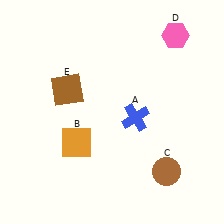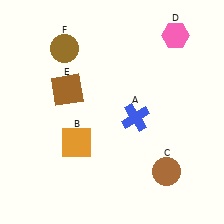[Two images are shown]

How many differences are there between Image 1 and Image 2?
There is 1 difference between the two images.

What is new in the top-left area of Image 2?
A brown circle (F) was added in the top-left area of Image 2.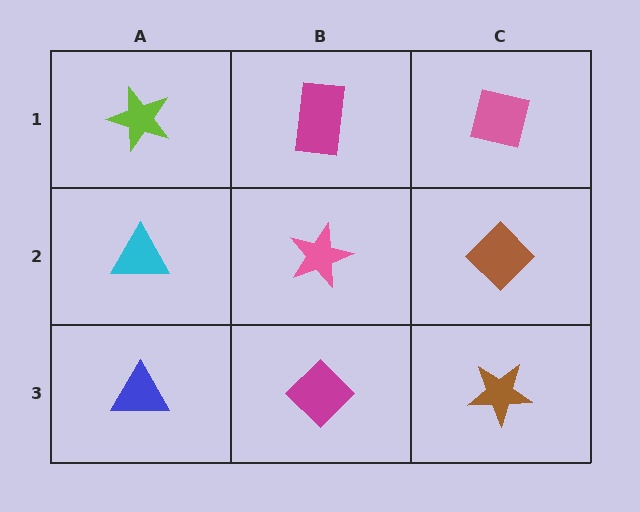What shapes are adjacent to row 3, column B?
A pink star (row 2, column B), a blue triangle (row 3, column A), a brown star (row 3, column C).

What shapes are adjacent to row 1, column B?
A pink star (row 2, column B), a lime star (row 1, column A), a pink square (row 1, column C).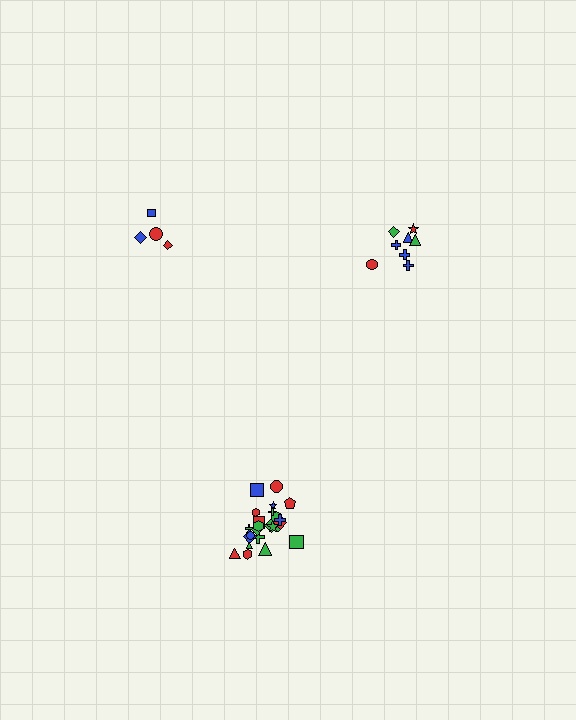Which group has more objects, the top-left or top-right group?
The top-right group.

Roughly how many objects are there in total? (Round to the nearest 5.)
Roughly 35 objects in total.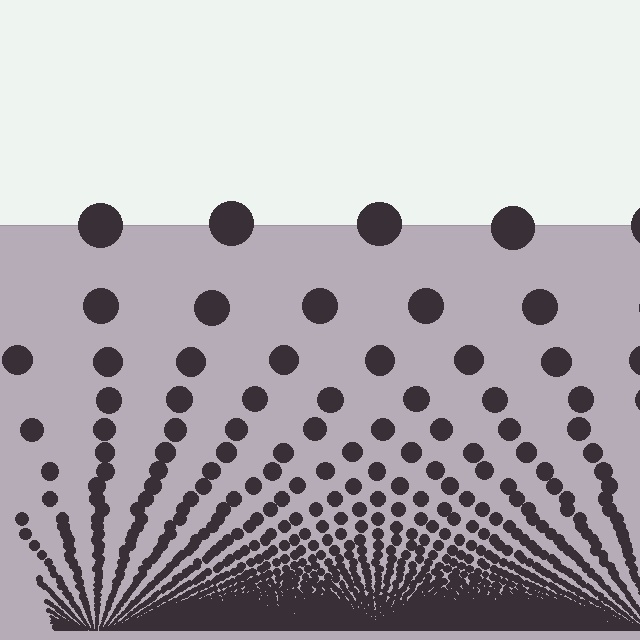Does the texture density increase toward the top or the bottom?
Density increases toward the bottom.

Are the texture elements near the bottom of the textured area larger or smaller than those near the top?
Smaller. The gradient is inverted — elements near the bottom are smaller and denser.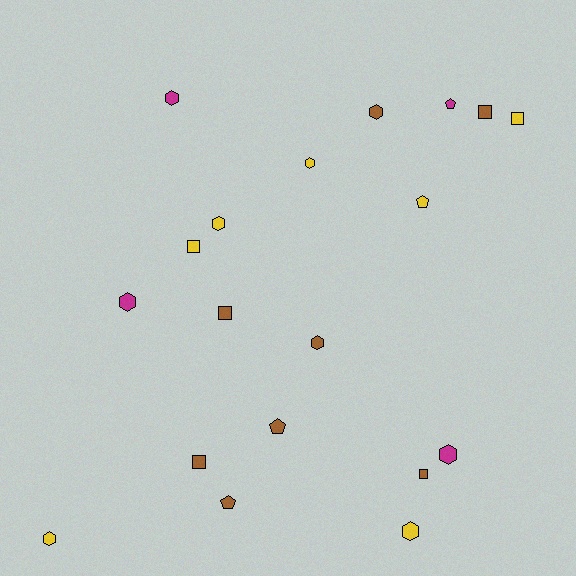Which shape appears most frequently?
Hexagon, with 9 objects.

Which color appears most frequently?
Brown, with 8 objects.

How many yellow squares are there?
There are 2 yellow squares.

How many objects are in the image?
There are 19 objects.